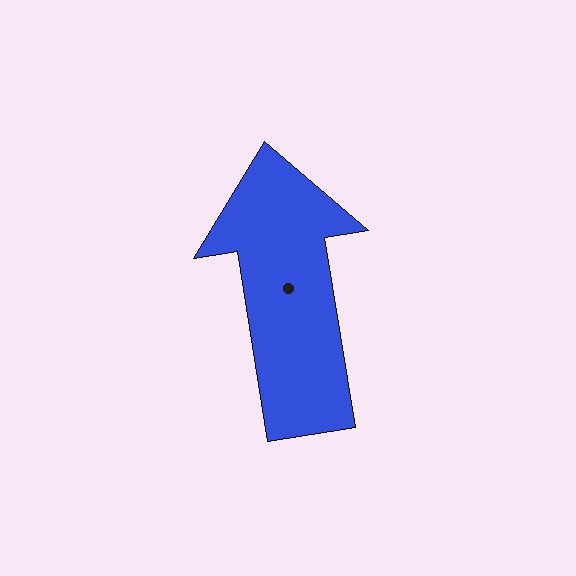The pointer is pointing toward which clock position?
Roughly 12 o'clock.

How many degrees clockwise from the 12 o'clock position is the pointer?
Approximately 351 degrees.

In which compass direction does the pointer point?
North.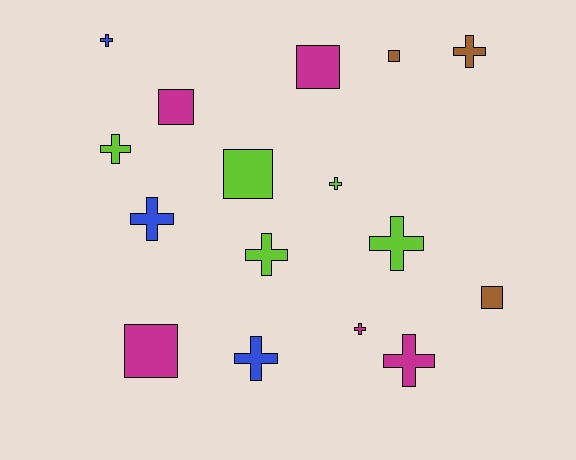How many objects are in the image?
There are 16 objects.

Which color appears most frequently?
Lime, with 5 objects.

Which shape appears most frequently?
Cross, with 10 objects.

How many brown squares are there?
There are 2 brown squares.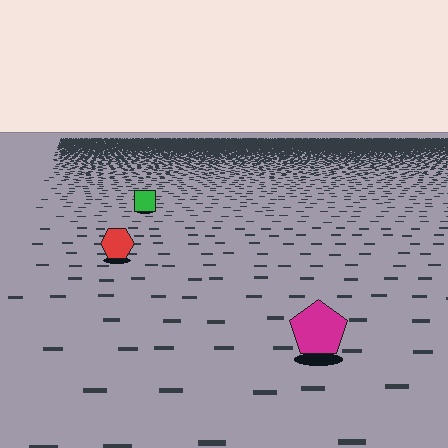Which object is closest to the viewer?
The magenta pentagon is closest. The texture marks near it are larger and more spread out.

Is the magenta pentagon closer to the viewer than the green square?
Yes. The magenta pentagon is closer — you can tell from the texture gradient: the ground texture is coarser near it.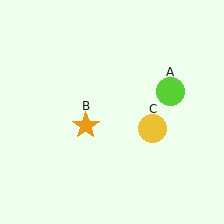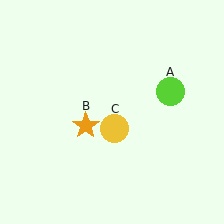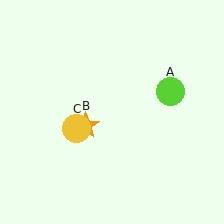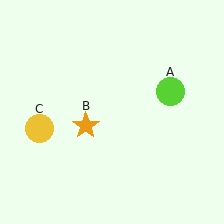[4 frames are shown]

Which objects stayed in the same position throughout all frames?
Lime circle (object A) and orange star (object B) remained stationary.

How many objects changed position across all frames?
1 object changed position: yellow circle (object C).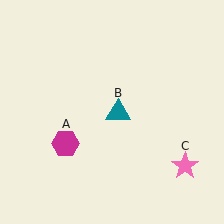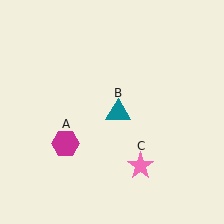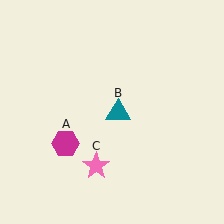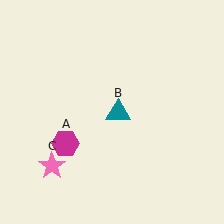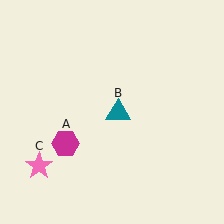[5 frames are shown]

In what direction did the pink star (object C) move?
The pink star (object C) moved left.